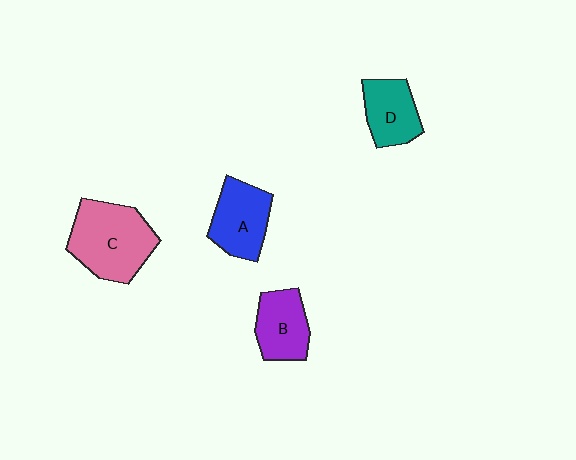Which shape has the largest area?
Shape C (pink).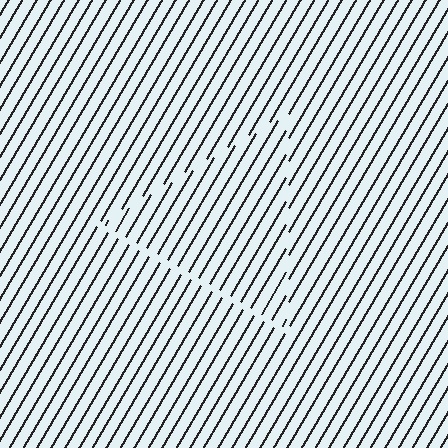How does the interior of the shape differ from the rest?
The interior of the shape contains the same grating, shifted by half a period — the contour is defined by the phase discontinuity where line-ends from the inner and outer gratings abut.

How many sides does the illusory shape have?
3 sides — the line-ends trace a triangle.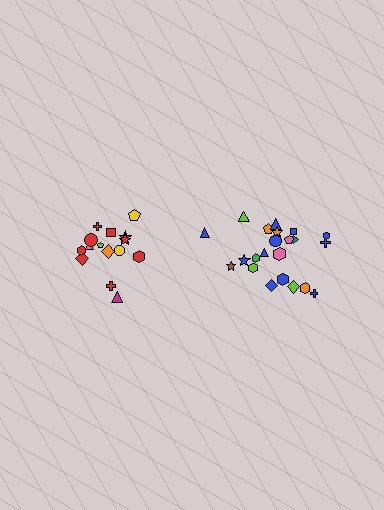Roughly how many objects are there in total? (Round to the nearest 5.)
Roughly 35 objects in total.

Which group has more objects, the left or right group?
The right group.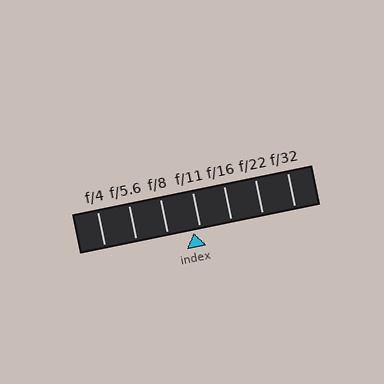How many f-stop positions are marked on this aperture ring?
There are 7 f-stop positions marked.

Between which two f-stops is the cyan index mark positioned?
The index mark is between f/8 and f/11.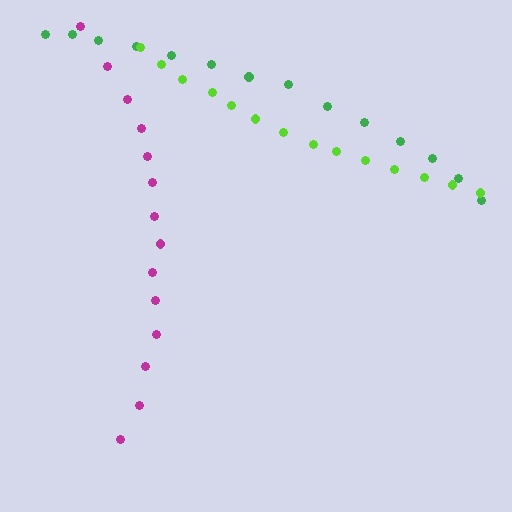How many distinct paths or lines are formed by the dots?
There are 3 distinct paths.